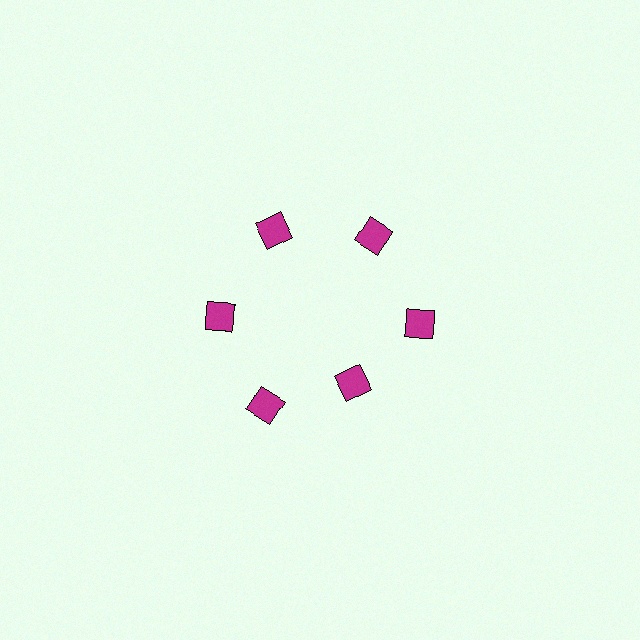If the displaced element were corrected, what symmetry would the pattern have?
It would have 6-fold rotational symmetry — the pattern would map onto itself every 60 degrees.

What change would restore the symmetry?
The symmetry would be restored by moving it outward, back onto the ring so that all 6 squares sit at equal angles and equal distance from the center.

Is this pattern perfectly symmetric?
No. The 6 magenta squares are arranged in a ring, but one element near the 5 o'clock position is pulled inward toward the center, breaking the 6-fold rotational symmetry.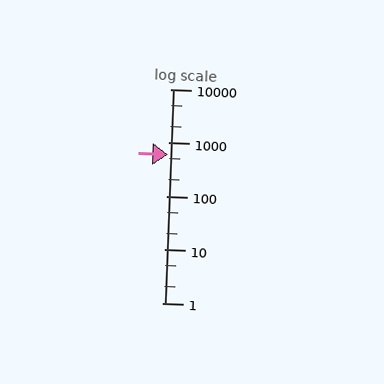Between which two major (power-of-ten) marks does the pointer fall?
The pointer is between 100 and 1000.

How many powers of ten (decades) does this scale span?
The scale spans 4 decades, from 1 to 10000.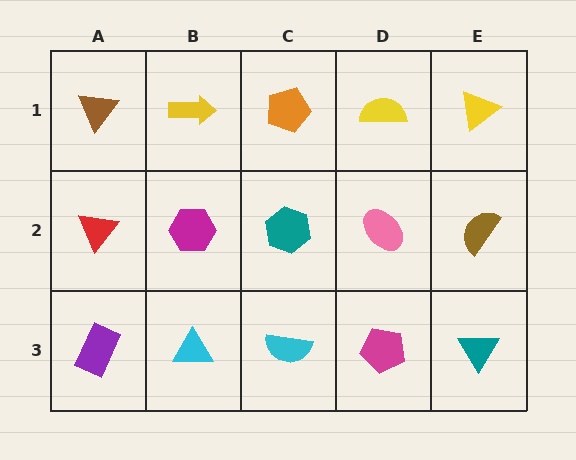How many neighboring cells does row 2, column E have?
3.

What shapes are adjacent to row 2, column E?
A yellow triangle (row 1, column E), a teal triangle (row 3, column E), a pink ellipse (row 2, column D).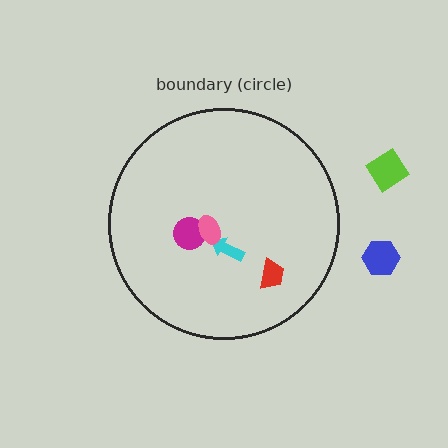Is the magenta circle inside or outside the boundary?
Inside.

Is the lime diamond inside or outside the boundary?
Outside.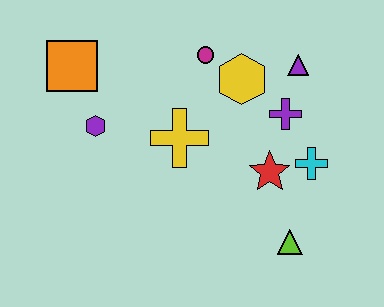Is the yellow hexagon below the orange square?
Yes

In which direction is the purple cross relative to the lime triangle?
The purple cross is above the lime triangle.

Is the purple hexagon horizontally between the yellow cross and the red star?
No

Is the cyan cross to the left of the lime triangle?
No